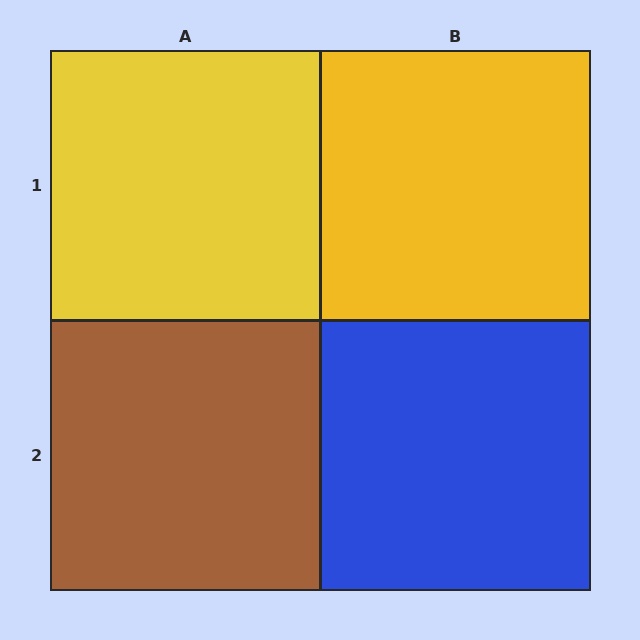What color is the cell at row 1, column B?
Yellow.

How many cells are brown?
1 cell is brown.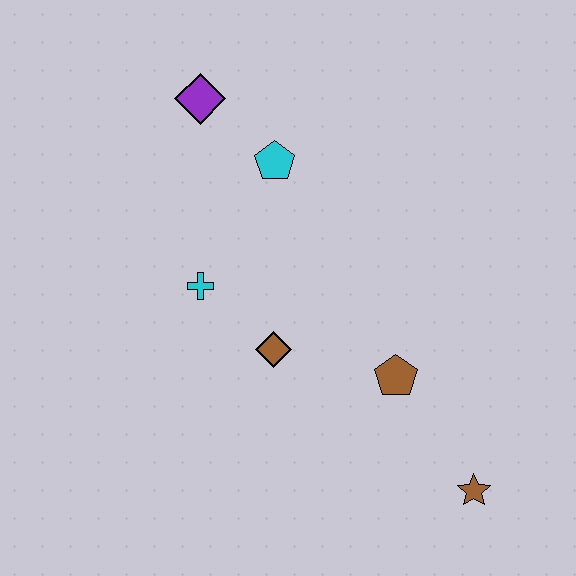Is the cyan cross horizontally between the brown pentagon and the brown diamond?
No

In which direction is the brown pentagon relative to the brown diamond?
The brown pentagon is to the right of the brown diamond.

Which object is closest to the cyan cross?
The brown diamond is closest to the cyan cross.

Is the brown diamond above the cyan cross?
No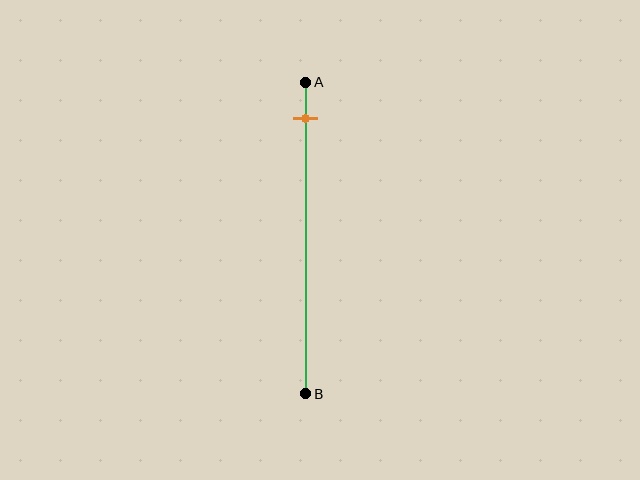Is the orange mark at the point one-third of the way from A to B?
No, the mark is at about 10% from A, not at the 33% one-third point.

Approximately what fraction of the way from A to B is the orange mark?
The orange mark is approximately 10% of the way from A to B.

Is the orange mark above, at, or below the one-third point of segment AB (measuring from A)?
The orange mark is above the one-third point of segment AB.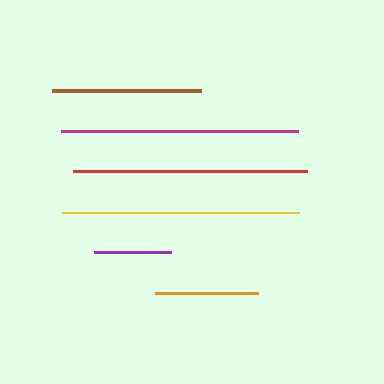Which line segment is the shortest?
The purple line is the shortest at approximately 76 pixels.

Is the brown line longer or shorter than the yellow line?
The yellow line is longer than the brown line.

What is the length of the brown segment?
The brown segment is approximately 149 pixels long.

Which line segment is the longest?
The yellow line is the longest at approximately 237 pixels.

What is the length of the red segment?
The red segment is approximately 234 pixels long.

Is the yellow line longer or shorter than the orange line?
The yellow line is longer than the orange line.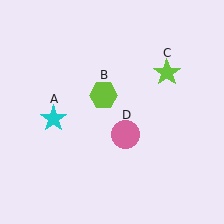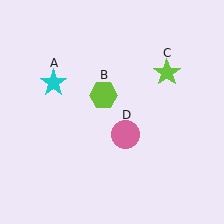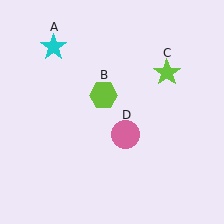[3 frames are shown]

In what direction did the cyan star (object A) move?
The cyan star (object A) moved up.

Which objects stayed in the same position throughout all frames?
Lime hexagon (object B) and lime star (object C) and pink circle (object D) remained stationary.